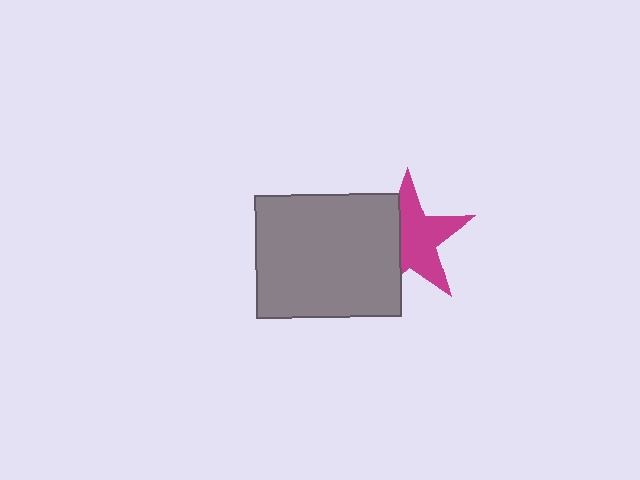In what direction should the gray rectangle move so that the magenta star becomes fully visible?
The gray rectangle should move left. That is the shortest direction to clear the overlap and leave the magenta star fully visible.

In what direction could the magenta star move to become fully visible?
The magenta star could move right. That would shift it out from behind the gray rectangle entirely.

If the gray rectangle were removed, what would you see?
You would see the complete magenta star.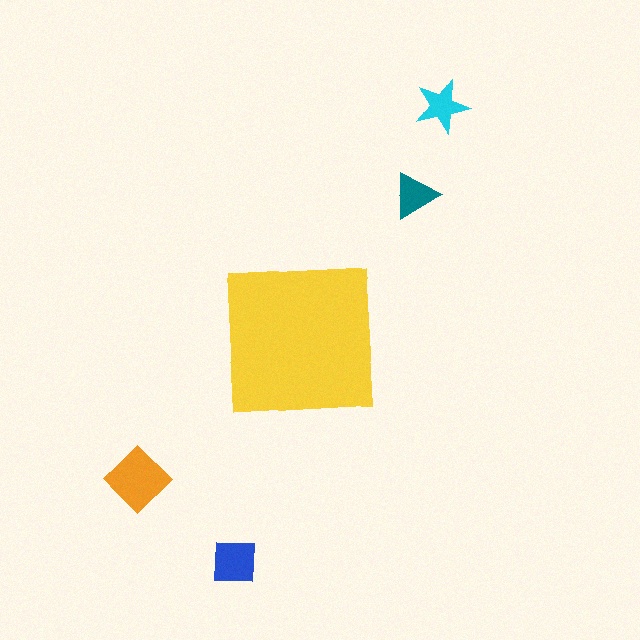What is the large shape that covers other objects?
A yellow square.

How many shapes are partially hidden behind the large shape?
0 shapes are partially hidden.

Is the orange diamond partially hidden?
No, the orange diamond is fully visible.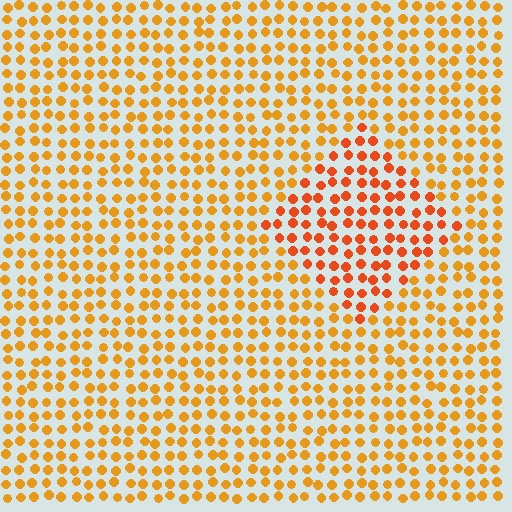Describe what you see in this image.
The image is filled with small orange elements in a uniform arrangement. A diamond-shaped region is visible where the elements are tinted to a slightly different hue, forming a subtle color boundary.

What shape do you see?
I see a diamond.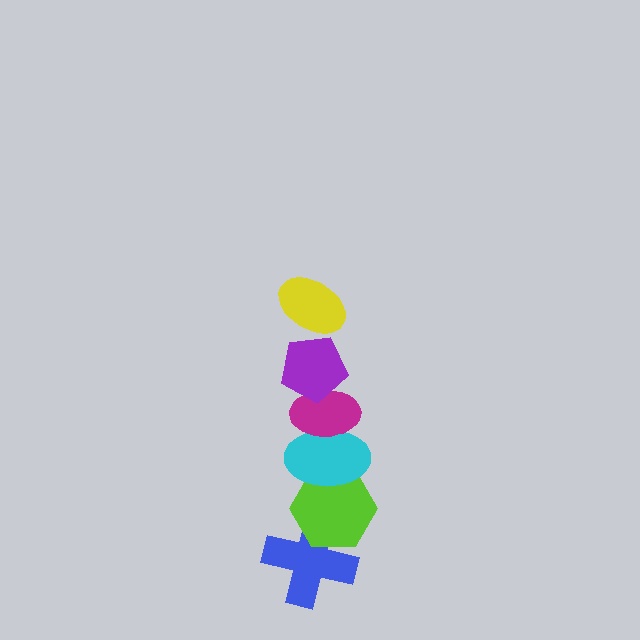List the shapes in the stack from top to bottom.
From top to bottom: the yellow ellipse, the purple pentagon, the magenta ellipse, the cyan ellipse, the lime hexagon, the blue cross.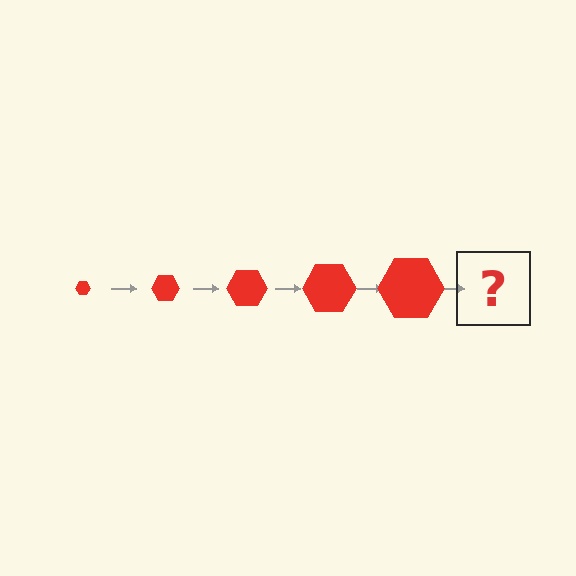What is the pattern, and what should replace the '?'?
The pattern is that the hexagon gets progressively larger each step. The '?' should be a red hexagon, larger than the previous one.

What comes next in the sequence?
The next element should be a red hexagon, larger than the previous one.